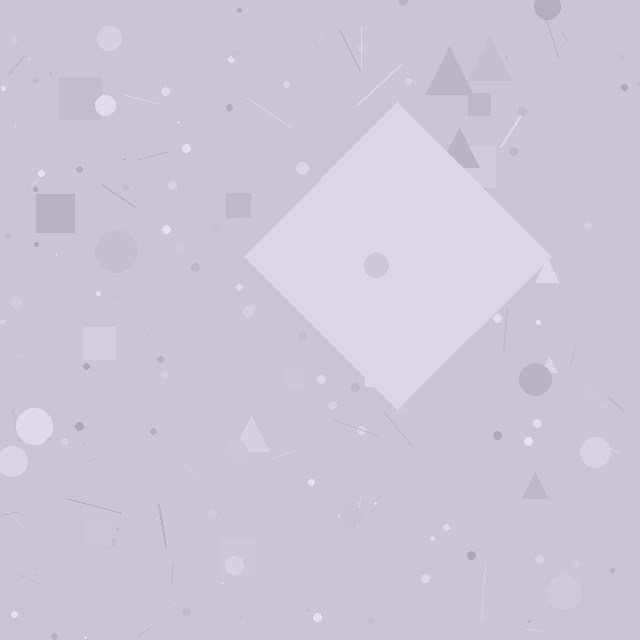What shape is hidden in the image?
A diamond is hidden in the image.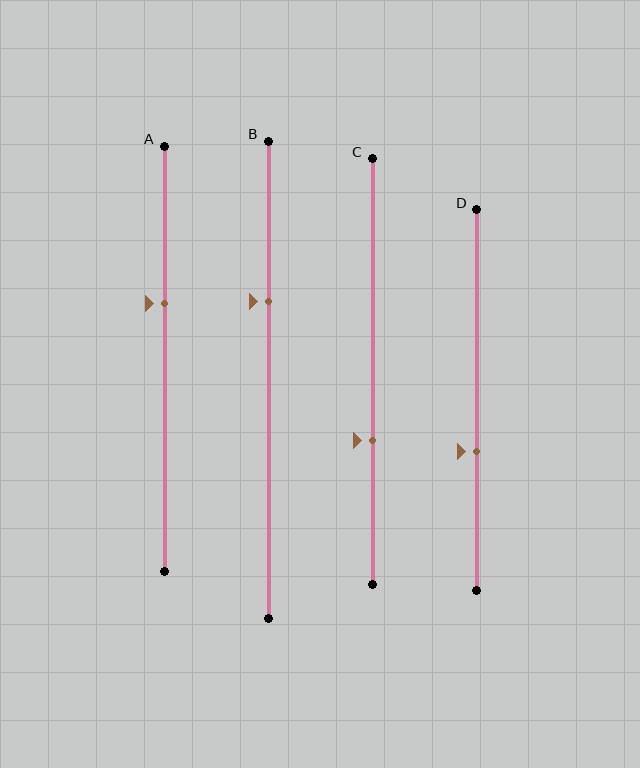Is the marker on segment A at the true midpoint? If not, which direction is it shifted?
No, the marker on segment A is shifted upward by about 13% of the segment length.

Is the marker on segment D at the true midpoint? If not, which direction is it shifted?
No, the marker on segment D is shifted downward by about 14% of the segment length.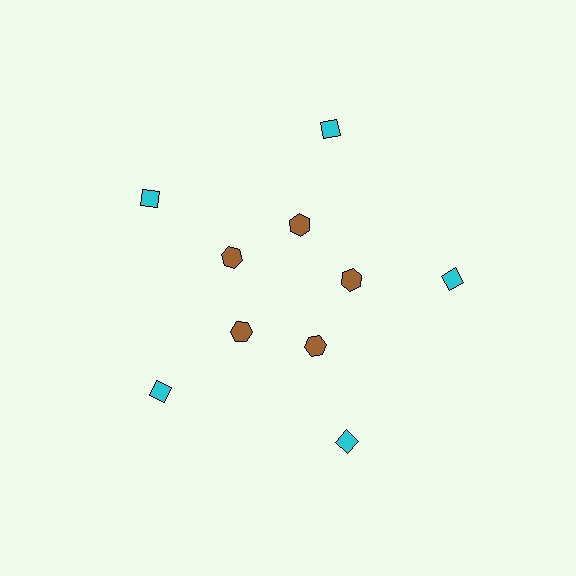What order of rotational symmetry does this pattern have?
This pattern has 5-fold rotational symmetry.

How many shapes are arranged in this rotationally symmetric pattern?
There are 10 shapes, arranged in 5 groups of 2.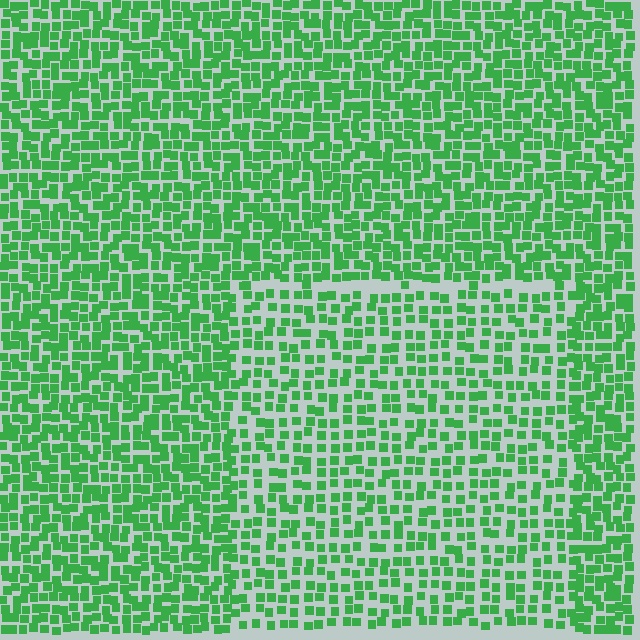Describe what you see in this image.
The image contains small green elements arranged at two different densities. A rectangle-shaped region is visible where the elements are less densely packed than the surrounding area.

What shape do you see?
I see a rectangle.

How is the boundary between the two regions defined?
The boundary is defined by a change in element density (approximately 1.6x ratio). All elements are the same color, size, and shape.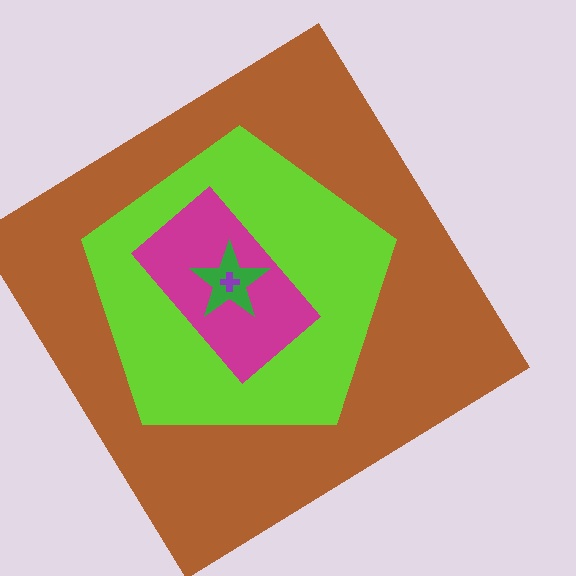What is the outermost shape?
The brown diamond.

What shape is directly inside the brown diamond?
The lime pentagon.